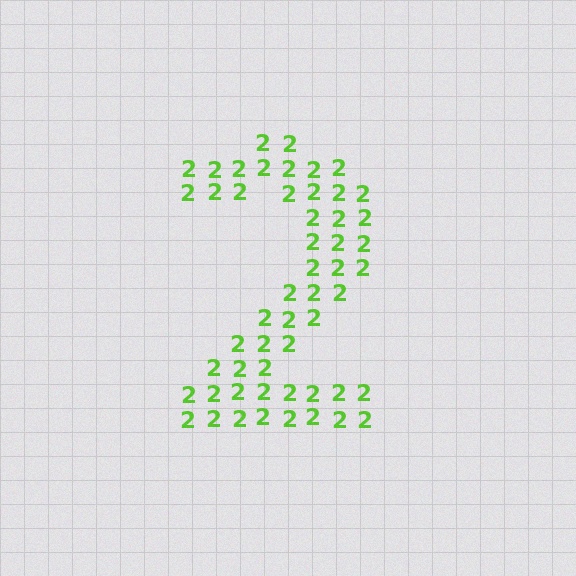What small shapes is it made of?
It is made of small digit 2's.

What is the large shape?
The large shape is the digit 2.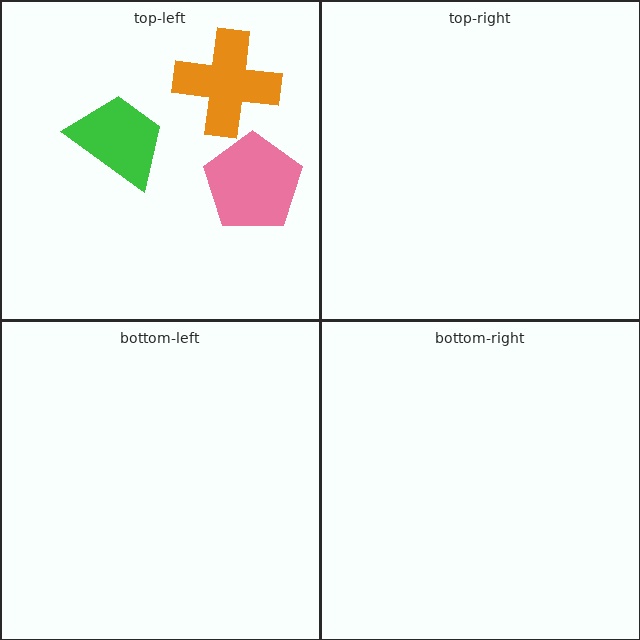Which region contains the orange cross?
The top-left region.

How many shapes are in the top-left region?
3.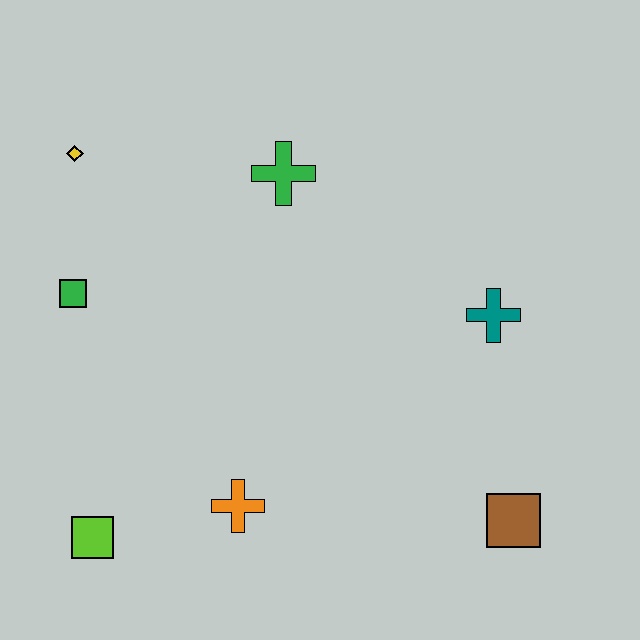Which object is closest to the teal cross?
The brown square is closest to the teal cross.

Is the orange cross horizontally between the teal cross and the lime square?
Yes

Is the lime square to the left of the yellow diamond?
No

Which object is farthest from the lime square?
The teal cross is farthest from the lime square.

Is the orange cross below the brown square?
No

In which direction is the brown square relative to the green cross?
The brown square is below the green cross.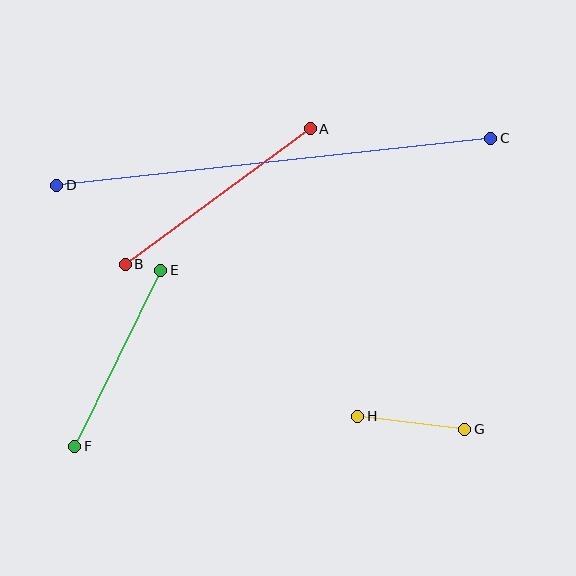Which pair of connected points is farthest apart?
Points C and D are farthest apart.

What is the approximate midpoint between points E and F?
The midpoint is at approximately (118, 358) pixels.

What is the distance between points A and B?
The distance is approximately 230 pixels.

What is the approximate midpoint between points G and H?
The midpoint is at approximately (411, 423) pixels.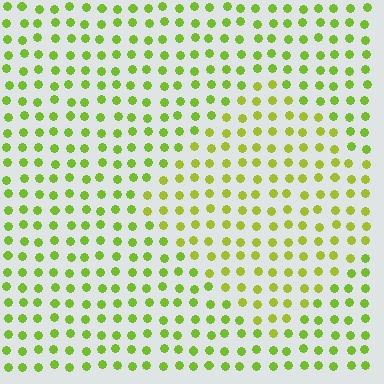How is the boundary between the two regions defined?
The boundary is defined purely by a slight shift in hue (about 19 degrees). Spacing, size, and orientation are identical on both sides.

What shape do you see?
I see a diamond.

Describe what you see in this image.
The image is filled with small lime elements in a uniform arrangement. A diamond-shaped region is visible where the elements are tinted to a slightly different hue, forming a subtle color boundary.